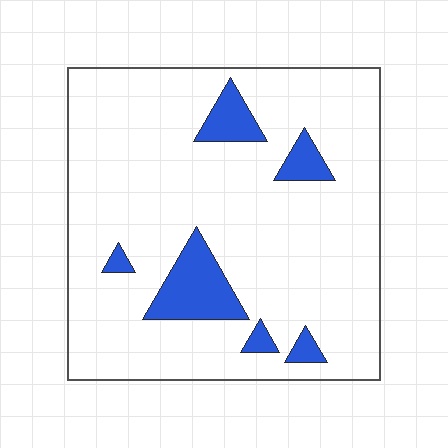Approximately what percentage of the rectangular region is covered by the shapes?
Approximately 10%.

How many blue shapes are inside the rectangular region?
6.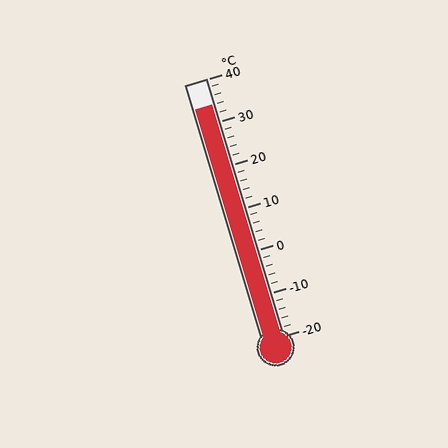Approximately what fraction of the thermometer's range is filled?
The thermometer is filled to approximately 90% of its range.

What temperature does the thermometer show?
The thermometer shows approximately 34°C.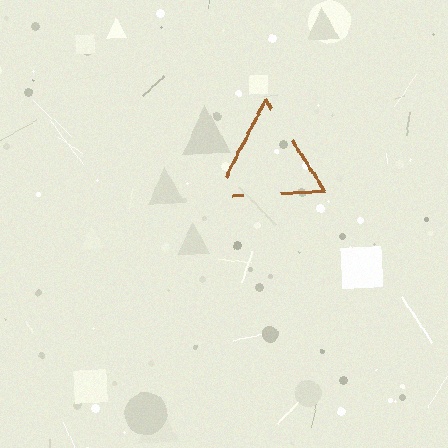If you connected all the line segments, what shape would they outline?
They would outline a triangle.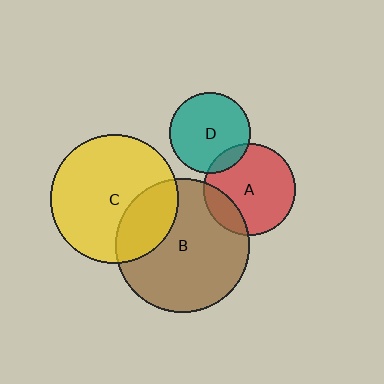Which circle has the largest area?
Circle B (brown).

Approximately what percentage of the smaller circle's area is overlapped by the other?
Approximately 25%.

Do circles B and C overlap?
Yes.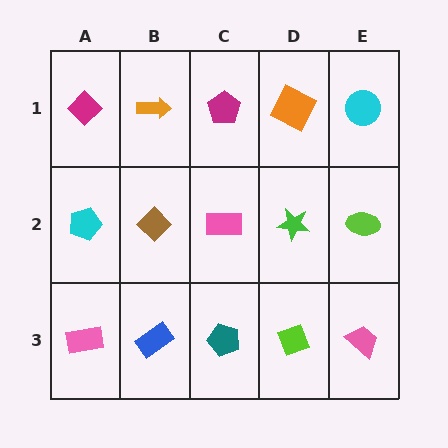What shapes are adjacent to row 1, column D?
A green star (row 2, column D), a magenta pentagon (row 1, column C), a cyan circle (row 1, column E).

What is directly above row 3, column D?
A green star.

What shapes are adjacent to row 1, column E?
A lime ellipse (row 2, column E), an orange square (row 1, column D).